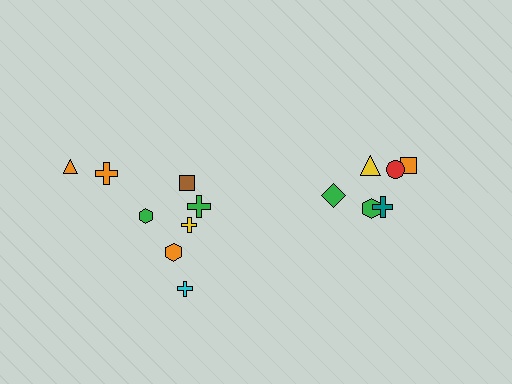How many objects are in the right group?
There are 6 objects.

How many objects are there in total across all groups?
There are 14 objects.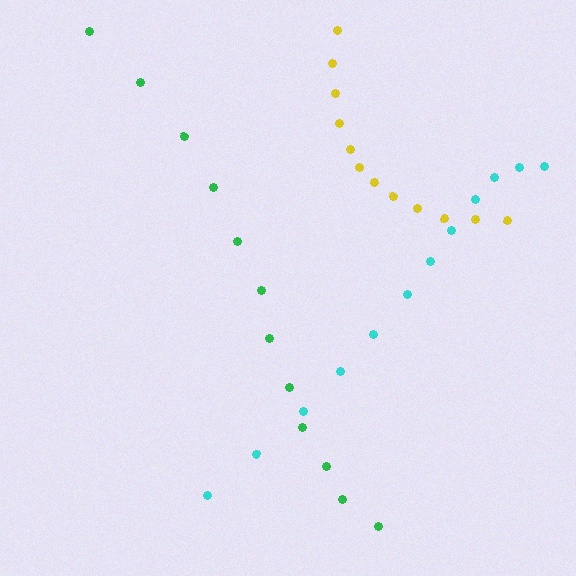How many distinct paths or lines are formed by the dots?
There are 3 distinct paths.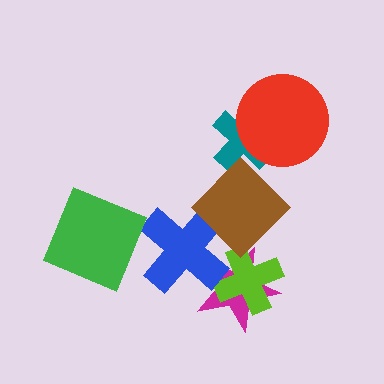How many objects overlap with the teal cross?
2 objects overlap with the teal cross.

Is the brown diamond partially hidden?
No, no other shape covers it.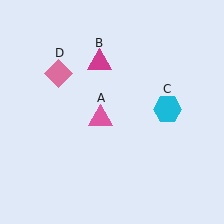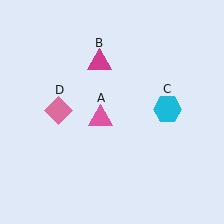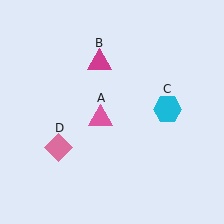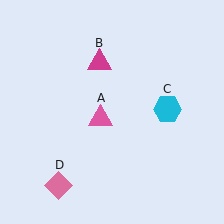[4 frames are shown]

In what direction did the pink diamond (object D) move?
The pink diamond (object D) moved down.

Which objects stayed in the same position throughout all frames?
Pink triangle (object A) and magenta triangle (object B) and cyan hexagon (object C) remained stationary.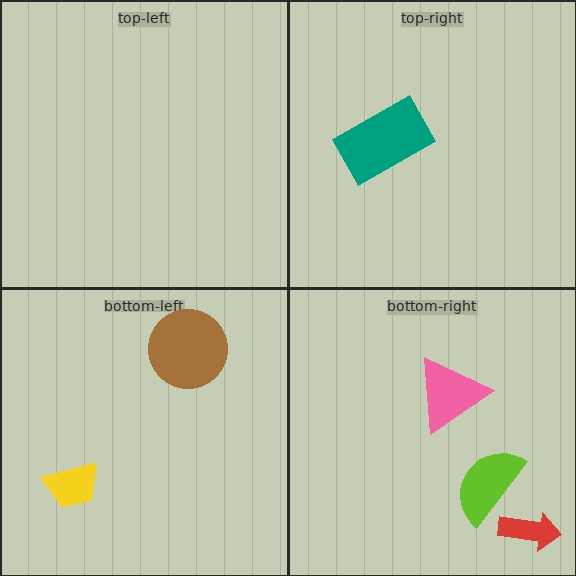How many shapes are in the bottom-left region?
2.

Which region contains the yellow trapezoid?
The bottom-left region.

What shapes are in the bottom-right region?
The pink triangle, the red arrow, the lime semicircle.